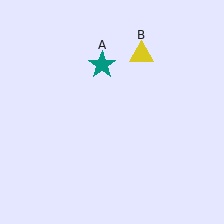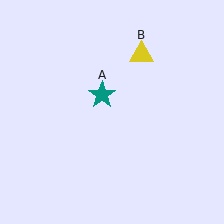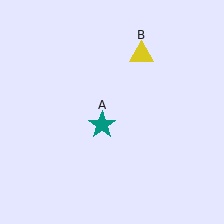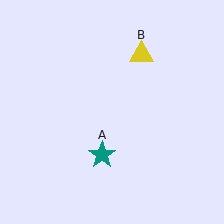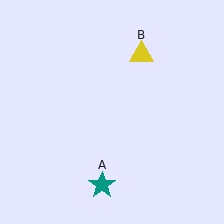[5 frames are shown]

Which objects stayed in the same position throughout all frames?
Yellow triangle (object B) remained stationary.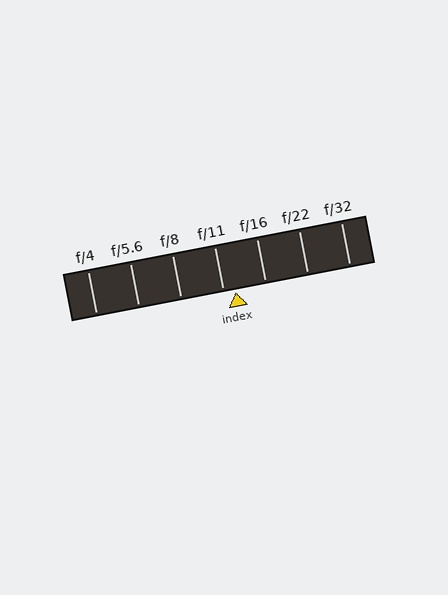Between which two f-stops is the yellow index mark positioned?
The index mark is between f/11 and f/16.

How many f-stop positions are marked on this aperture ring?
There are 7 f-stop positions marked.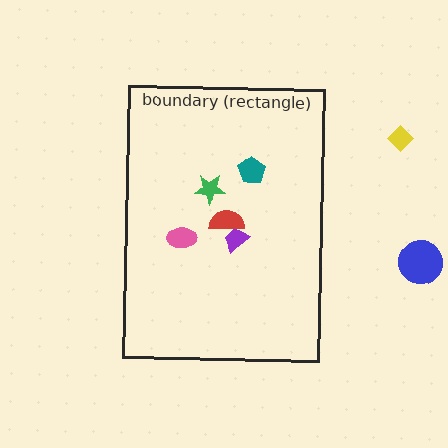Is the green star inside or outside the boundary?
Inside.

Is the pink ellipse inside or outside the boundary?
Inside.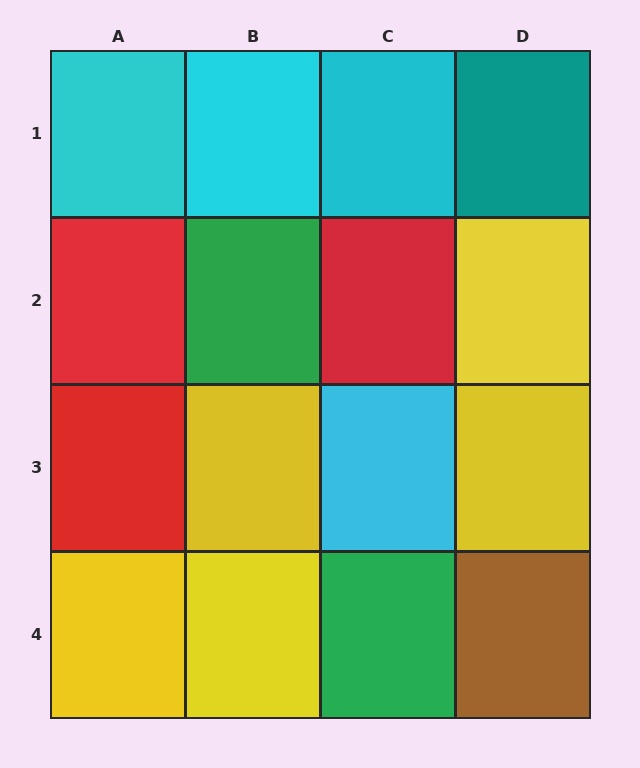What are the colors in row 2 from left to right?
Red, green, red, yellow.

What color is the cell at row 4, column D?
Brown.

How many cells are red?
3 cells are red.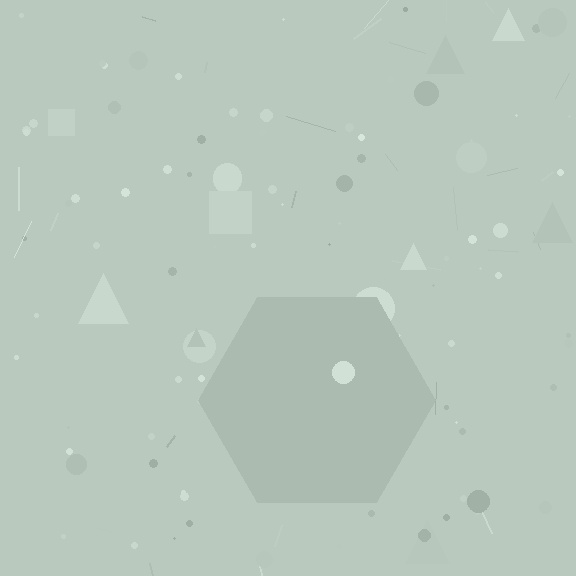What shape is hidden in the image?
A hexagon is hidden in the image.